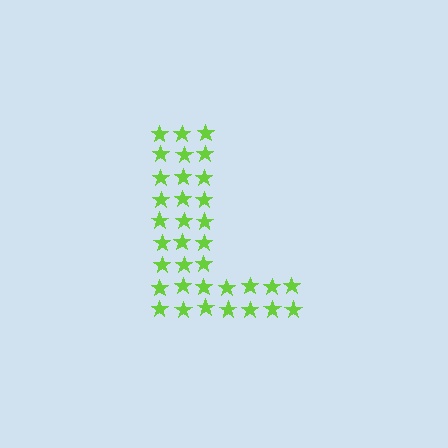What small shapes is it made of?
It is made of small stars.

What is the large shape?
The large shape is the letter L.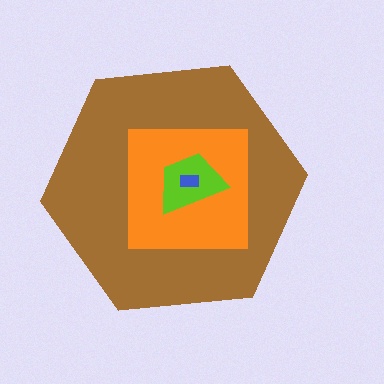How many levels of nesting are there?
4.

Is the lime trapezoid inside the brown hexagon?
Yes.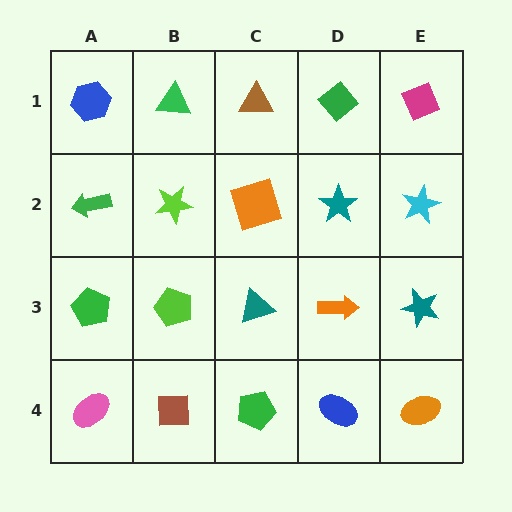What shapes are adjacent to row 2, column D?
A green diamond (row 1, column D), an orange arrow (row 3, column D), an orange square (row 2, column C), a cyan star (row 2, column E).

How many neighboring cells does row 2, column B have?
4.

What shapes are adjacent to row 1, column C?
An orange square (row 2, column C), a green triangle (row 1, column B), a green diamond (row 1, column D).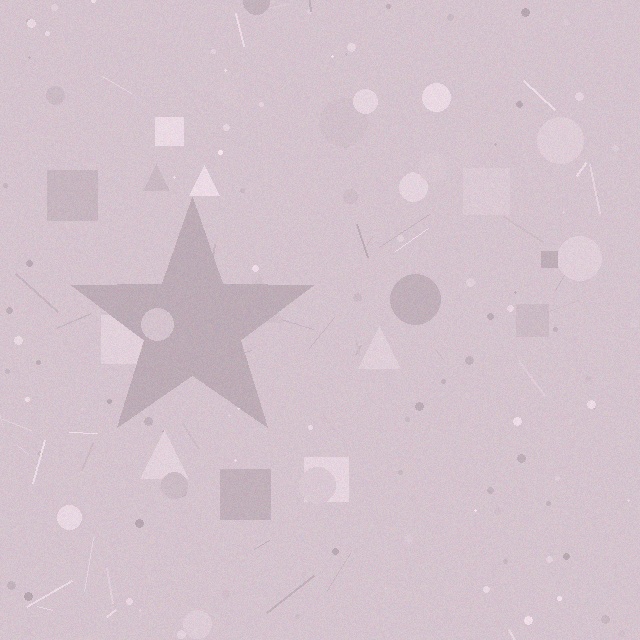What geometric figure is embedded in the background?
A star is embedded in the background.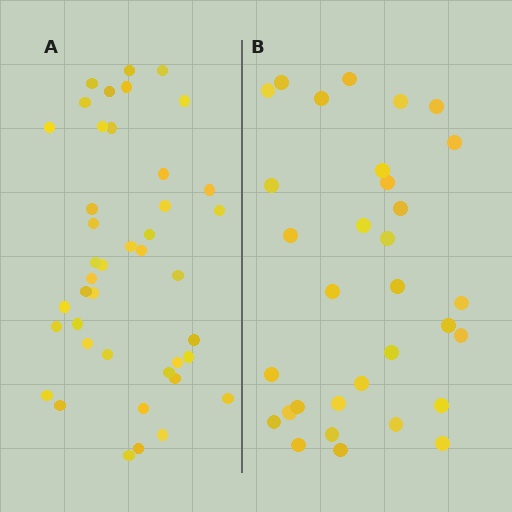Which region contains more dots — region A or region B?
Region A (the left region) has more dots.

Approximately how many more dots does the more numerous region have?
Region A has roughly 10 or so more dots than region B.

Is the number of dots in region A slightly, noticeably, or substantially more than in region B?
Region A has noticeably more, but not dramatically so. The ratio is roughly 1.3 to 1.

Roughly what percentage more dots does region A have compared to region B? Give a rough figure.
About 30% more.